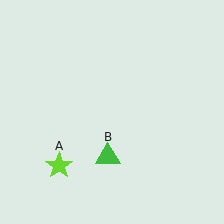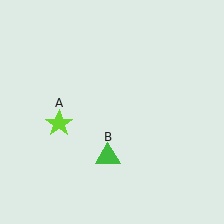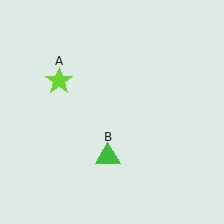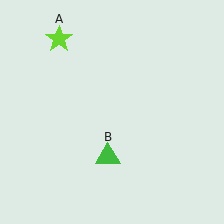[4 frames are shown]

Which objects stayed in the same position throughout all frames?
Green triangle (object B) remained stationary.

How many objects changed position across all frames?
1 object changed position: lime star (object A).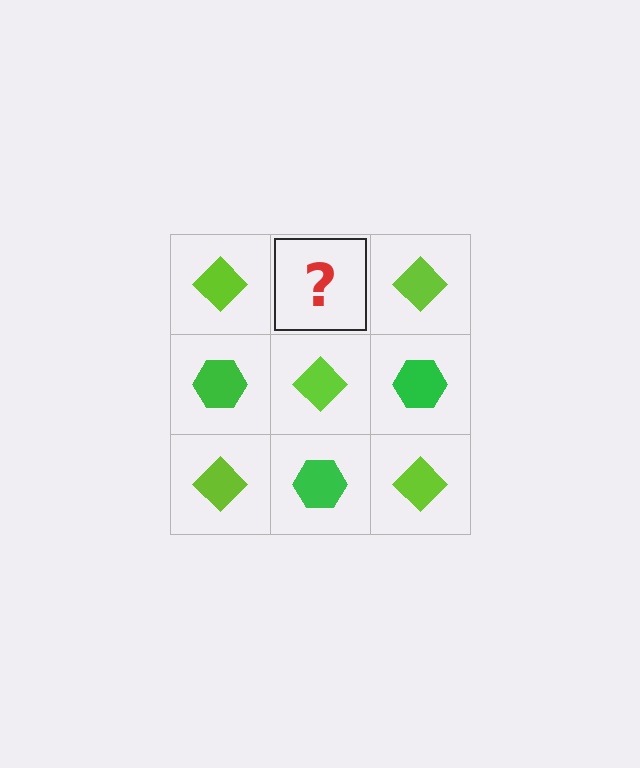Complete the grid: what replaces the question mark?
The question mark should be replaced with a green hexagon.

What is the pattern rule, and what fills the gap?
The rule is that it alternates lime diamond and green hexagon in a checkerboard pattern. The gap should be filled with a green hexagon.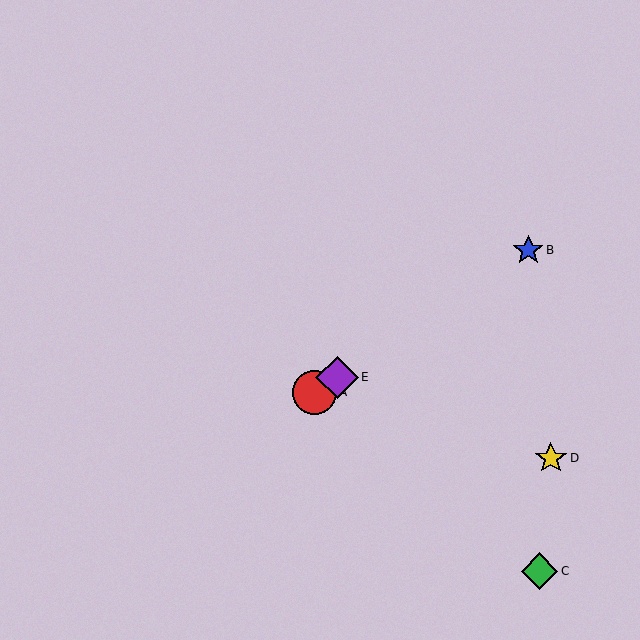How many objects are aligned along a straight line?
3 objects (A, B, E) are aligned along a straight line.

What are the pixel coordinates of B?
Object B is at (528, 250).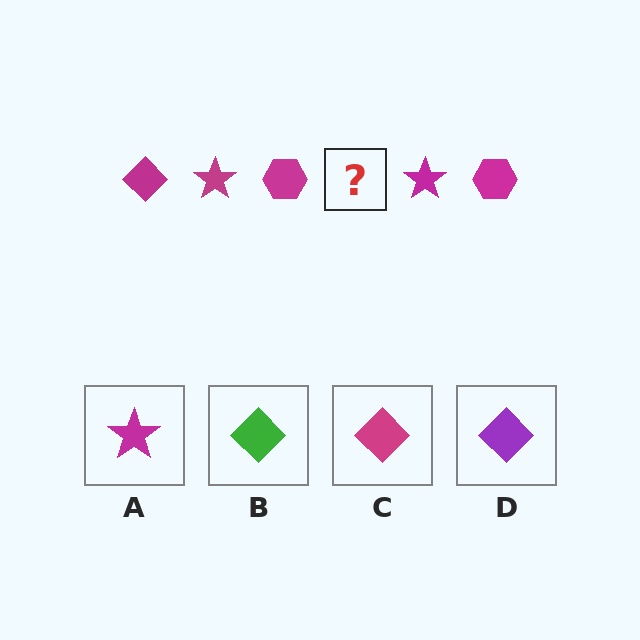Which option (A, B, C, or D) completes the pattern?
C.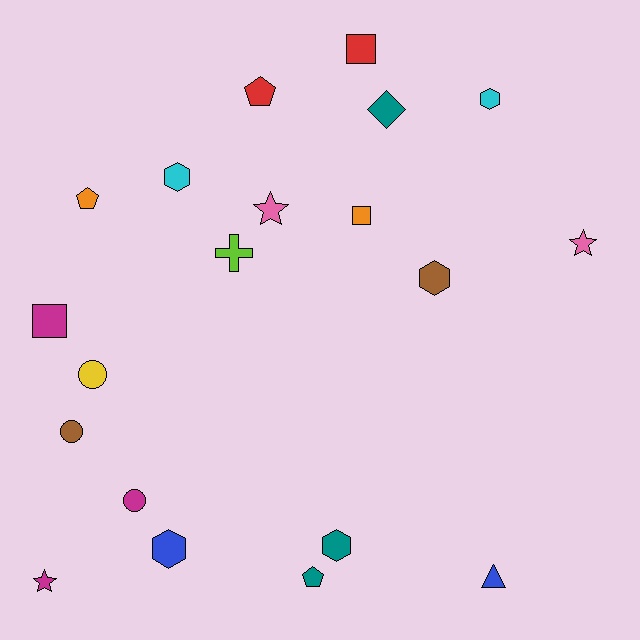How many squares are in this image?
There are 3 squares.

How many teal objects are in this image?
There are 3 teal objects.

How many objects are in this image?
There are 20 objects.